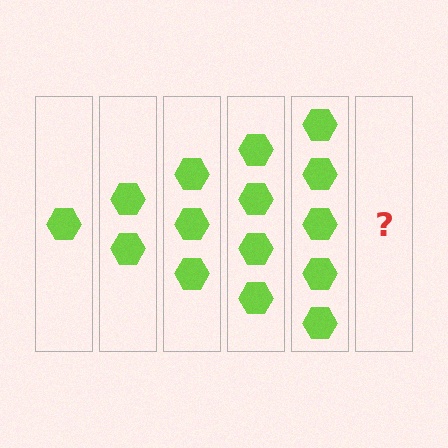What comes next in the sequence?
The next element should be 6 hexagons.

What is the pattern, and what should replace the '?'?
The pattern is that each step adds one more hexagon. The '?' should be 6 hexagons.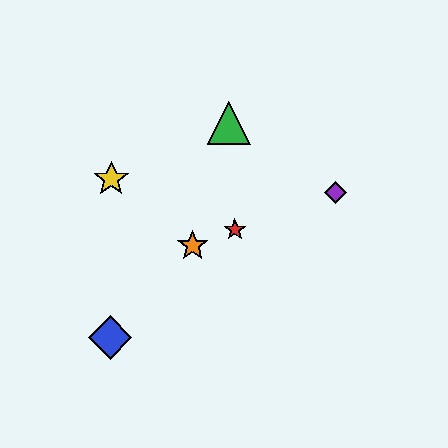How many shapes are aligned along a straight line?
3 shapes (the red star, the purple diamond, the orange star) are aligned along a straight line.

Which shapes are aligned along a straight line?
The red star, the purple diamond, the orange star are aligned along a straight line.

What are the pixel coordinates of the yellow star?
The yellow star is at (111, 179).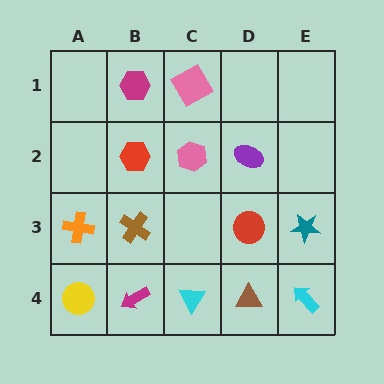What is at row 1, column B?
A magenta hexagon.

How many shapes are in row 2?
3 shapes.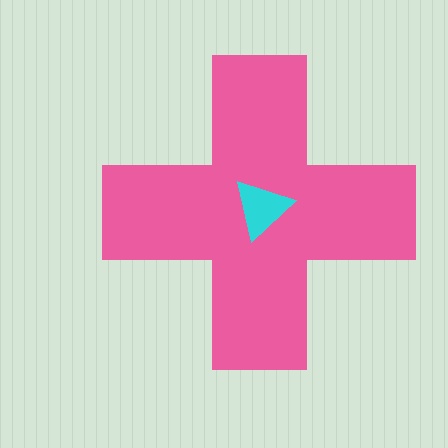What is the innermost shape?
The cyan triangle.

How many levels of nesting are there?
2.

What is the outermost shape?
The pink cross.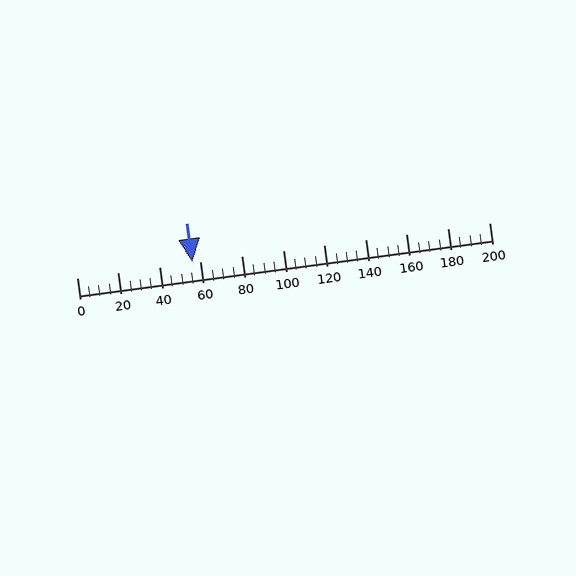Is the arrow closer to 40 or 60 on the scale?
The arrow is closer to 60.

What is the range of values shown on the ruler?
The ruler shows values from 0 to 200.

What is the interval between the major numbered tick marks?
The major tick marks are spaced 20 units apart.